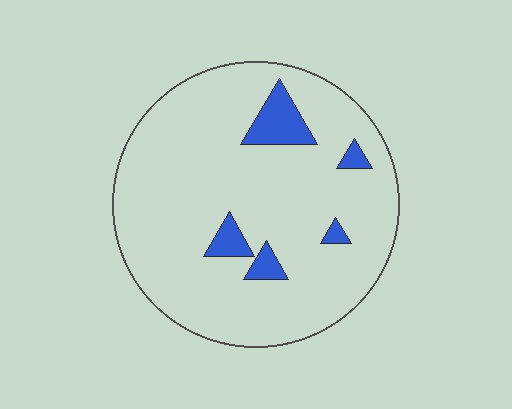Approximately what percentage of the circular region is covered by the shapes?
Approximately 10%.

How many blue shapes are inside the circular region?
5.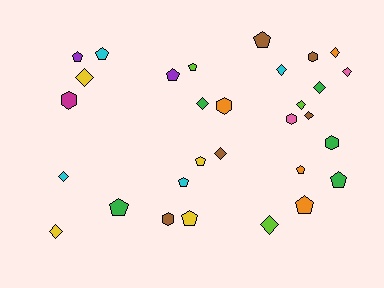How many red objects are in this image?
There are no red objects.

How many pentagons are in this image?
There are 12 pentagons.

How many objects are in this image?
There are 30 objects.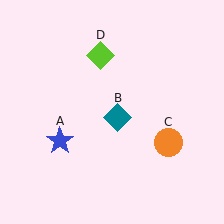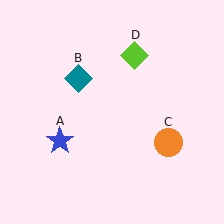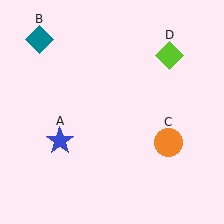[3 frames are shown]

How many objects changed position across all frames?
2 objects changed position: teal diamond (object B), lime diamond (object D).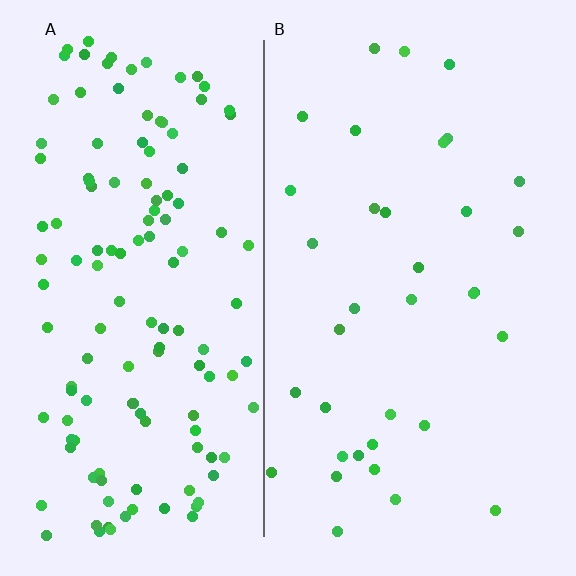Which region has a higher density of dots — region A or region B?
A (the left).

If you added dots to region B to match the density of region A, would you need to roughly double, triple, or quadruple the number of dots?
Approximately quadruple.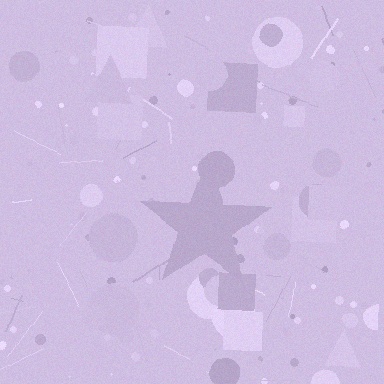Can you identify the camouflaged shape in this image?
The camouflaged shape is a star.